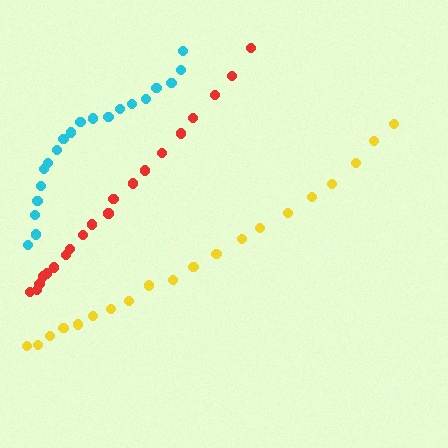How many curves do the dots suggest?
There are 3 distinct paths.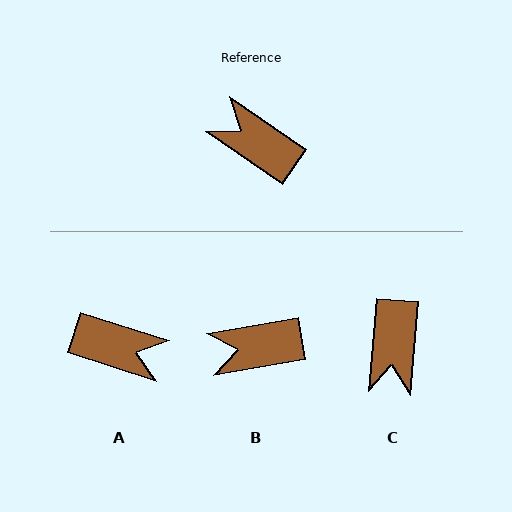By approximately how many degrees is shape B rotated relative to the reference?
Approximately 44 degrees counter-clockwise.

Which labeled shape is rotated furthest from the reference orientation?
A, about 164 degrees away.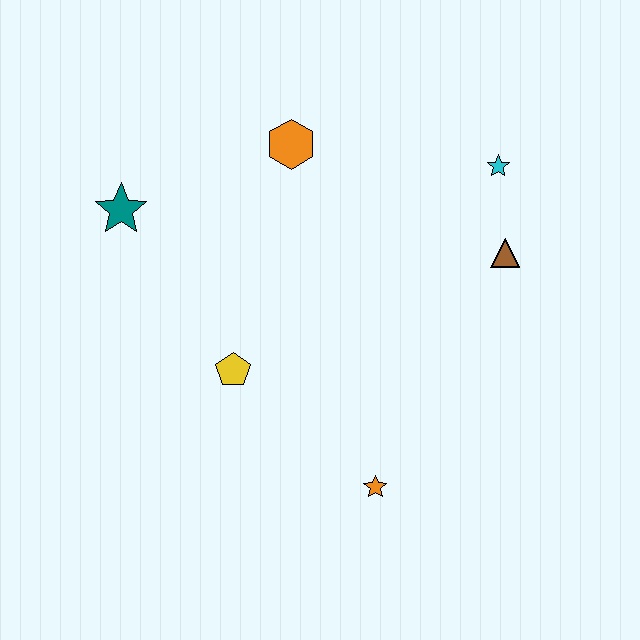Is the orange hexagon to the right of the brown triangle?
No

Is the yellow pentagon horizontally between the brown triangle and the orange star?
No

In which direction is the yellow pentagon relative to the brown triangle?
The yellow pentagon is to the left of the brown triangle.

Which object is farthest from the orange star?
The teal star is farthest from the orange star.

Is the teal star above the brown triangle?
Yes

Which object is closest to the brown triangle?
The cyan star is closest to the brown triangle.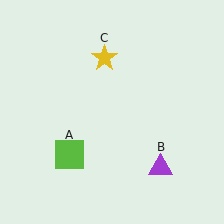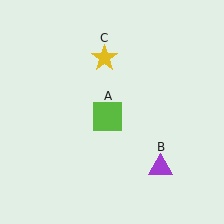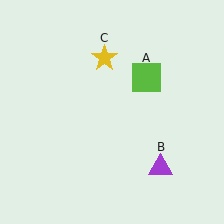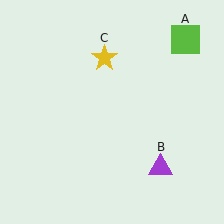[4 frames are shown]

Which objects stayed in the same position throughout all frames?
Purple triangle (object B) and yellow star (object C) remained stationary.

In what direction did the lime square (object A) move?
The lime square (object A) moved up and to the right.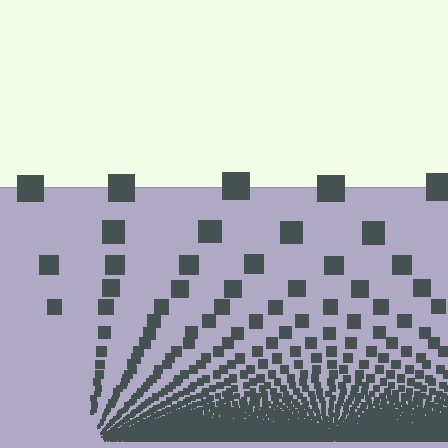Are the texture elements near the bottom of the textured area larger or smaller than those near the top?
Smaller. The gradient is inverted — elements near the bottom are smaller and denser.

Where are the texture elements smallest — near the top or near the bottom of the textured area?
Near the bottom.